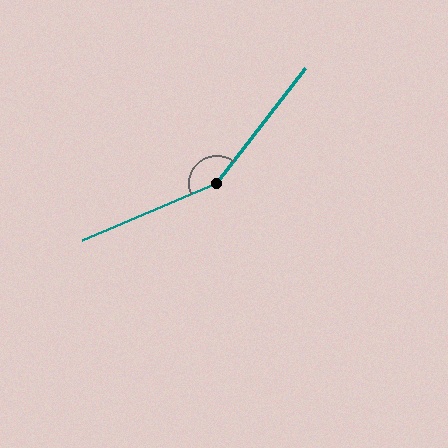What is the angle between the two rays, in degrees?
Approximately 150 degrees.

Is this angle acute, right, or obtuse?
It is obtuse.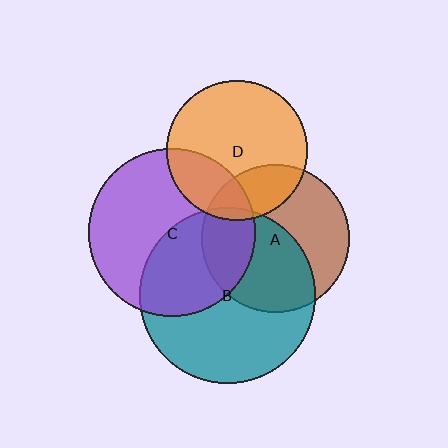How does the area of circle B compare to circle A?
Approximately 1.4 times.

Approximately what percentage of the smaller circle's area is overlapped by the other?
Approximately 25%.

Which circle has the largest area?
Circle B (teal).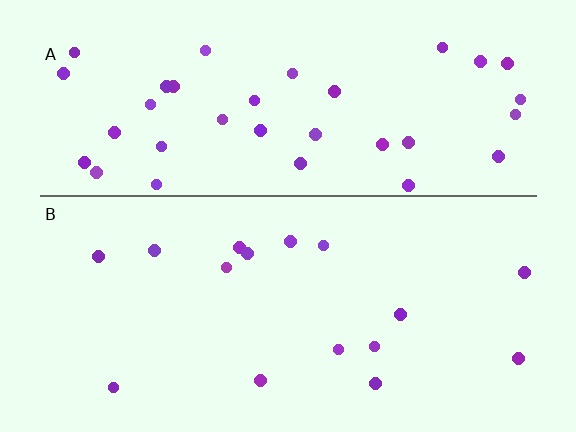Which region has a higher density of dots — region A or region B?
A (the top).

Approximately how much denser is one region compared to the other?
Approximately 2.3× — region A over region B.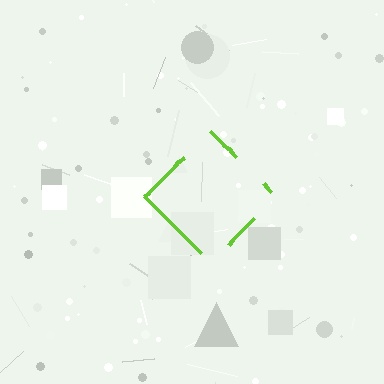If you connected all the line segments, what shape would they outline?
They would outline a diamond.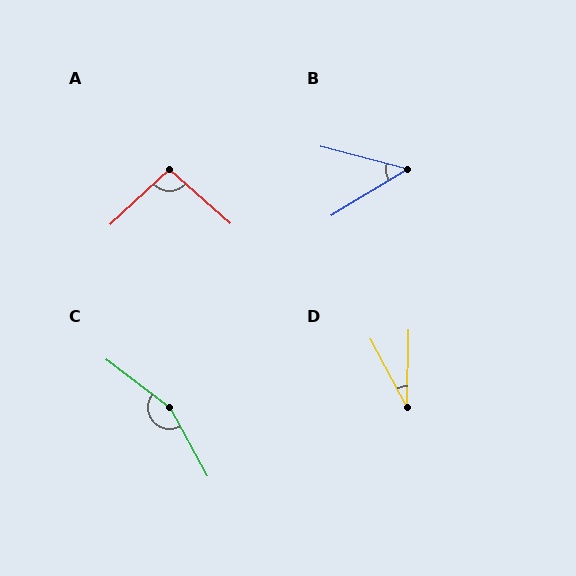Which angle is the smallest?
D, at approximately 29 degrees.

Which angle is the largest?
C, at approximately 156 degrees.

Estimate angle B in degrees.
Approximately 46 degrees.